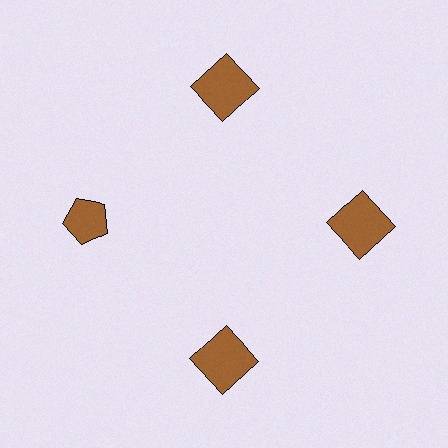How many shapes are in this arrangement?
There are 4 shapes arranged in a ring pattern.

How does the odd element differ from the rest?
It has a different shape: pentagon instead of square.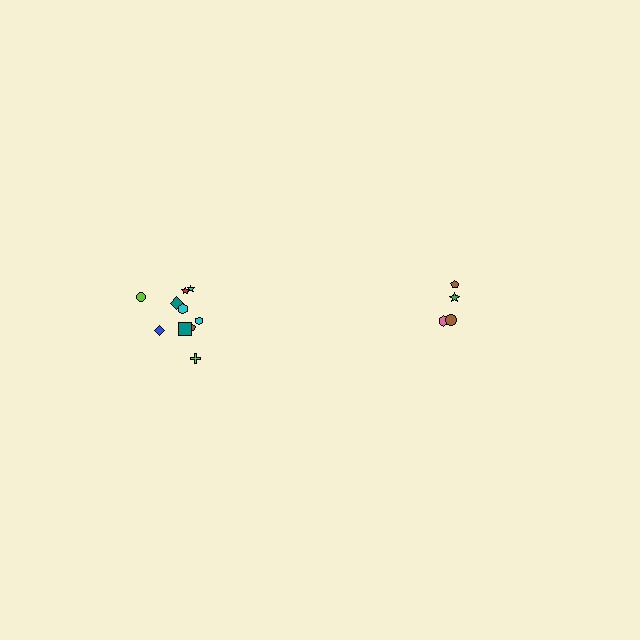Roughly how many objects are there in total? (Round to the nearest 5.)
Roughly 15 objects in total.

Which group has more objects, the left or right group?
The left group.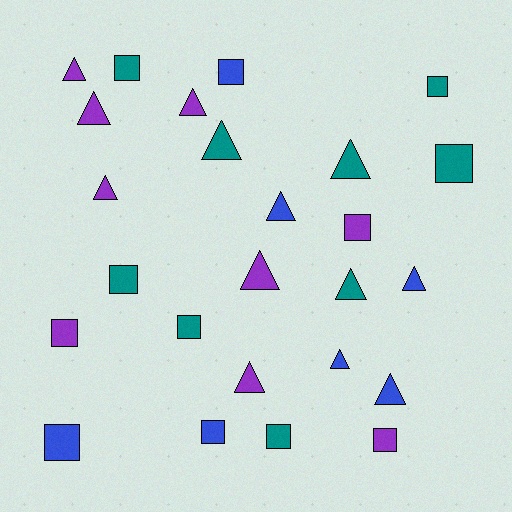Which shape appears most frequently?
Triangle, with 13 objects.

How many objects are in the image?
There are 25 objects.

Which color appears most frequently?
Purple, with 9 objects.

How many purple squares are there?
There are 3 purple squares.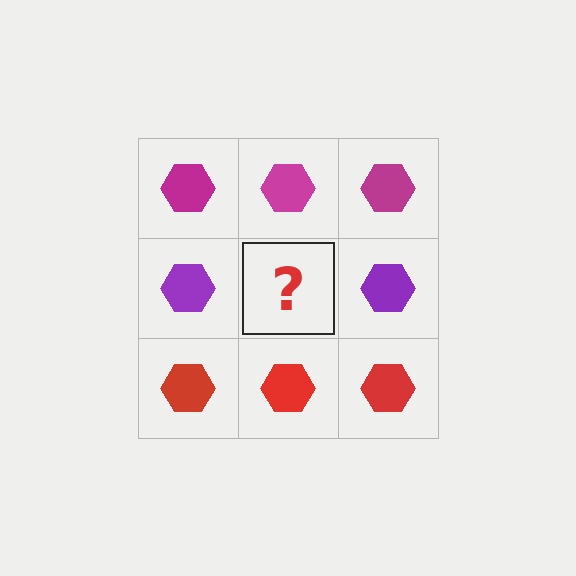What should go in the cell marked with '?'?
The missing cell should contain a purple hexagon.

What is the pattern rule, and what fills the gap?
The rule is that each row has a consistent color. The gap should be filled with a purple hexagon.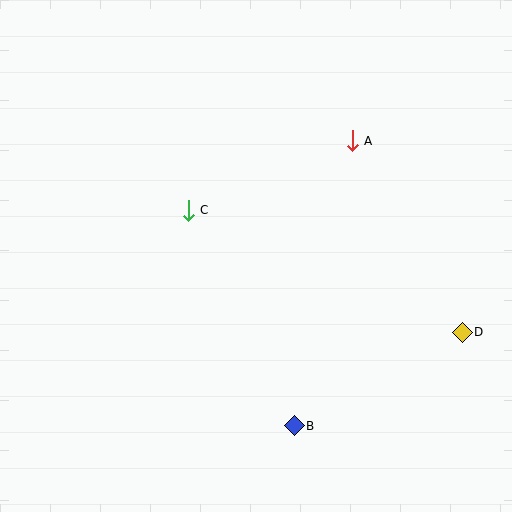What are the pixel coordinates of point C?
Point C is at (188, 210).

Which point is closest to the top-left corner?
Point C is closest to the top-left corner.